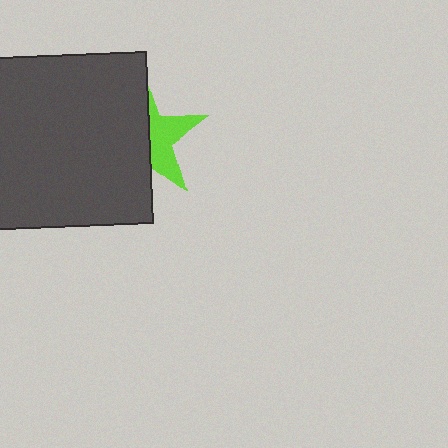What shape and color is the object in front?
The object in front is a dark gray rectangle.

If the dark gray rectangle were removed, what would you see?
You would see the complete lime star.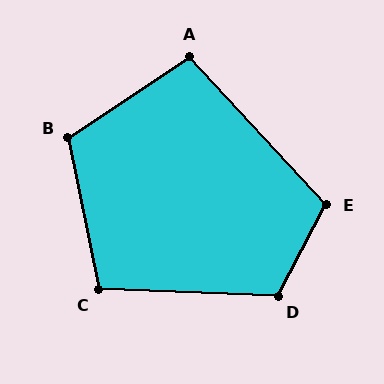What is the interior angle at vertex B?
Approximately 112 degrees (obtuse).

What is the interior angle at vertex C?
Approximately 103 degrees (obtuse).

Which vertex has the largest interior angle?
D, at approximately 116 degrees.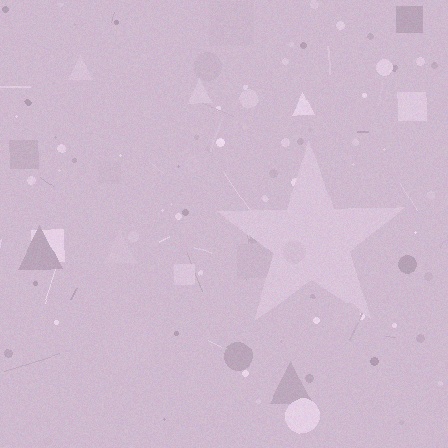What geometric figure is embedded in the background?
A star is embedded in the background.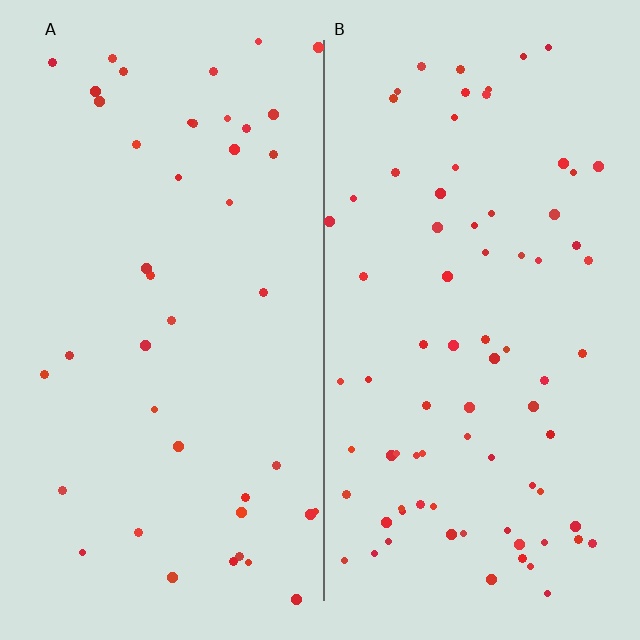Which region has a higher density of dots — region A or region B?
B (the right).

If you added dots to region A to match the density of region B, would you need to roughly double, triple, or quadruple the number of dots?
Approximately double.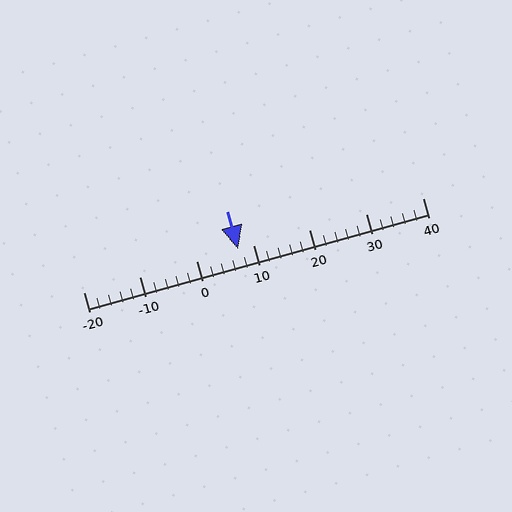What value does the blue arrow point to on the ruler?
The blue arrow points to approximately 7.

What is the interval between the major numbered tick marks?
The major tick marks are spaced 10 units apart.